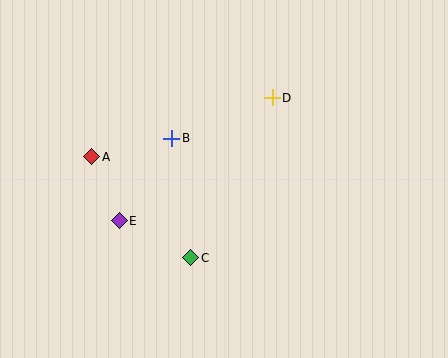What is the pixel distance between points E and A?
The distance between E and A is 70 pixels.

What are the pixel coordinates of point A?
Point A is at (92, 157).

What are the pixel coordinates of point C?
Point C is at (191, 258).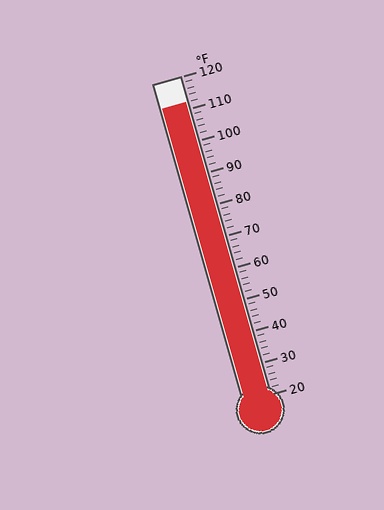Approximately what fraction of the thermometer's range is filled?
The thermometer is filled to approximately 90% of its range.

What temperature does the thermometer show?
The thermometer shows approximately 112°F.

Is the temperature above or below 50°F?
The temperature is above 50°F.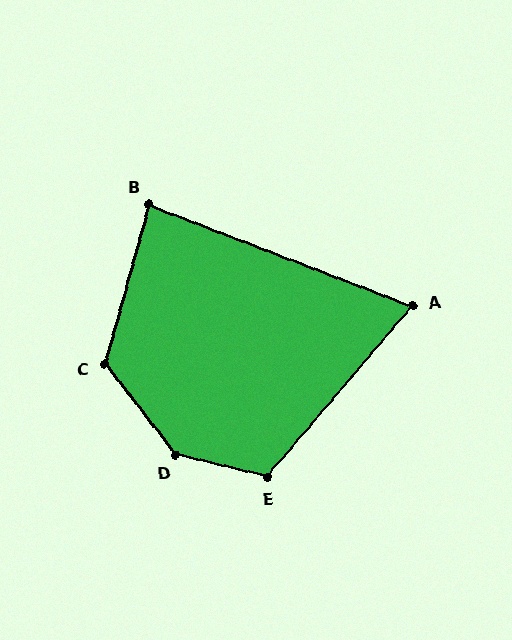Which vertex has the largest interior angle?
D, at approximately 141 degrees.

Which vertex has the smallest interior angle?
A, at approximately 71 degrees.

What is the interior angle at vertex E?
Approximately 117 degrees (obtuse).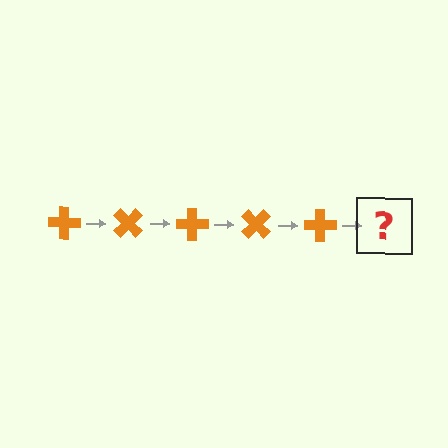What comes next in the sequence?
The next element should be an orange cross rotated 225 degrees.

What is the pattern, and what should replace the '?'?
The pattern is that the cross rotates 45 degrees each step. The '?' should be an orange cross rotated 225 degrees.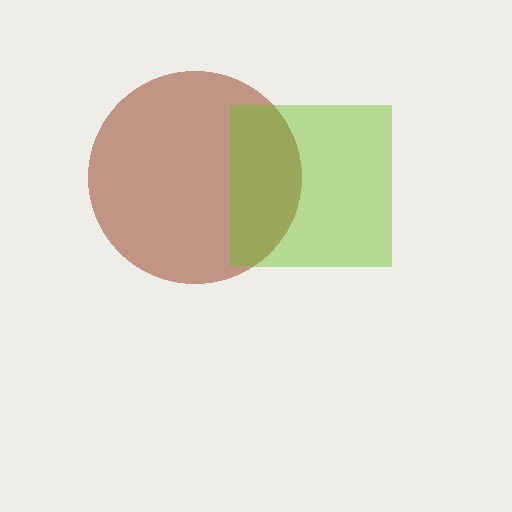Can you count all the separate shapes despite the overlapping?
Yes, there are 2 separate shapes.